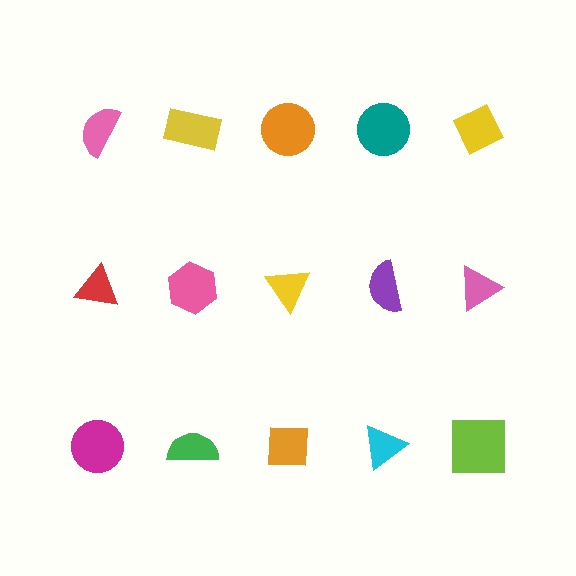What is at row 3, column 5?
A lime square.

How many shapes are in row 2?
5 shapes.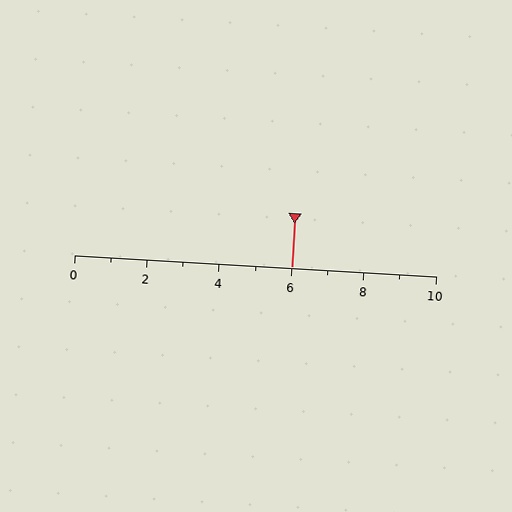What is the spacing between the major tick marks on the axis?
The major ticks are spaced 2 apart.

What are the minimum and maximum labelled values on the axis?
The axis runs from 0 to 10.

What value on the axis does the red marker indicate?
The marker indicates approximately 6.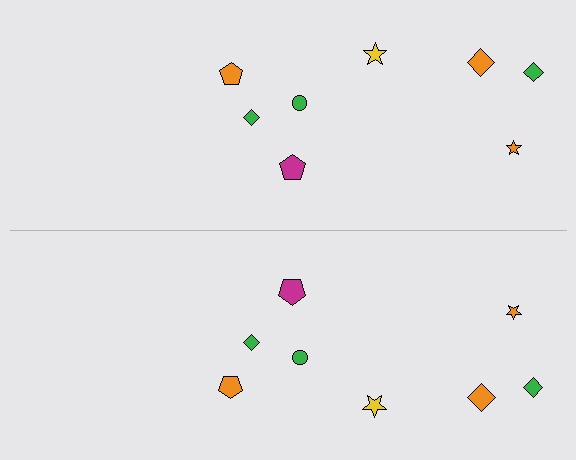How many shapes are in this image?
There are 16 shapes in this image.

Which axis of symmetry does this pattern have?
The pattern has a horizontal axis of symmetry running through the center of the image.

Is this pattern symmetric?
Yes, this pattern has bilateral (reflection) symmetry.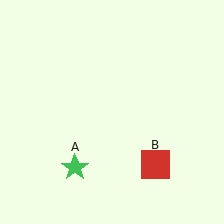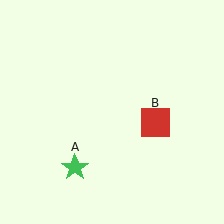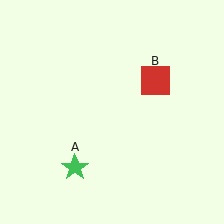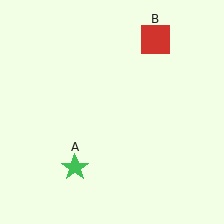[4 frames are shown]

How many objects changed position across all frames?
1 object changed position: red square (object B).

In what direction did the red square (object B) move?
The red square (object B) moved up.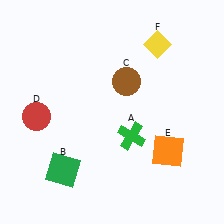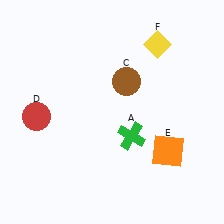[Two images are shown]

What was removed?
The green square (B) was removed in Image 2.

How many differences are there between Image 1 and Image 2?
There is 1 difference between the two images.